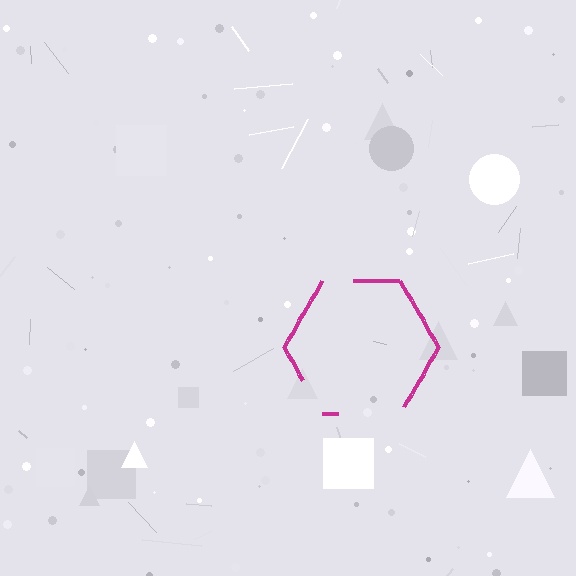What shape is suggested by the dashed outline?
The dashed outline suggests a hexagon.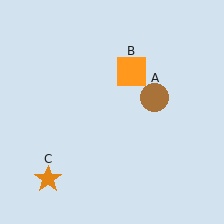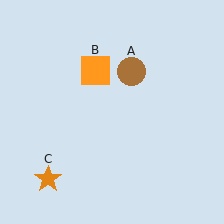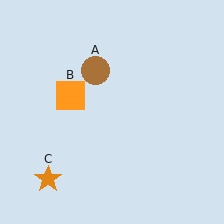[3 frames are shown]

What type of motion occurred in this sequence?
The brown circle (object A), orange square (object B) rotated counterclockwise around the center of the scene.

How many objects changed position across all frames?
2 objects changed position: brown circle (object A), orange square (object B).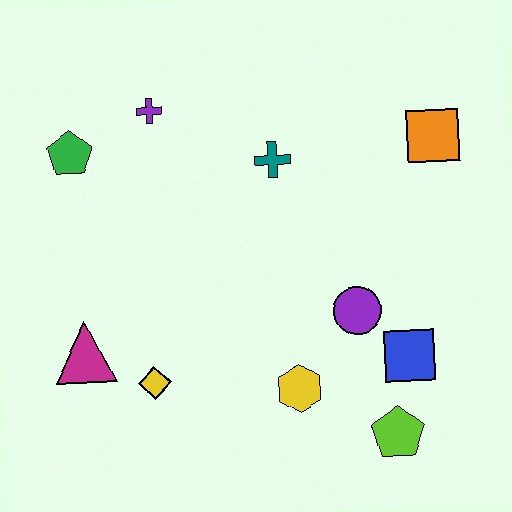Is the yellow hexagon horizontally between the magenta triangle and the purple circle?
Yes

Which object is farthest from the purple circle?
The green pentagon is farthest from the purple circle.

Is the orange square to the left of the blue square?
No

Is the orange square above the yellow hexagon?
Yes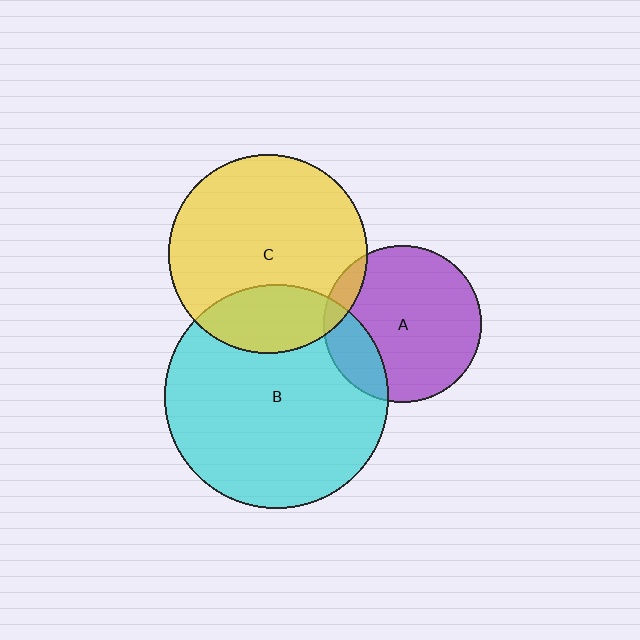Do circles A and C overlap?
Yes.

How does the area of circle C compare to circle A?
Approximately 1.6 times.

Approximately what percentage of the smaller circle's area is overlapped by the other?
Approximately 10%.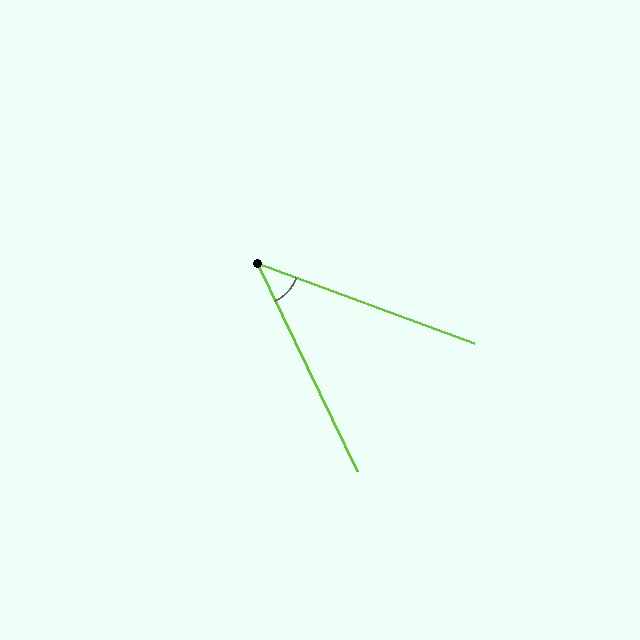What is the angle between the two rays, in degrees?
Approximately 44 degrees.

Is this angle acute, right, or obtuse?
It is acute.